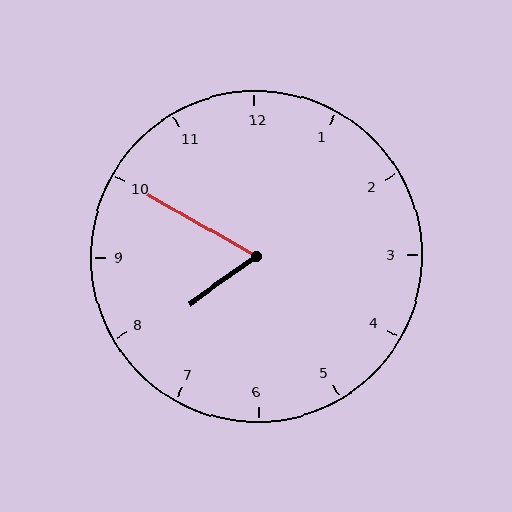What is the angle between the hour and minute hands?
Approximately 65 degrees.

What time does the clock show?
7:50.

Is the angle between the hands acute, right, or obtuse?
It is acute.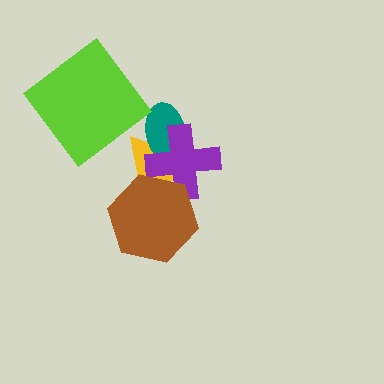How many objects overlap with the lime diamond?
0 objects overlap with the lime diamond.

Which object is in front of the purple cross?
The brown hexagon is in front of the purple cross.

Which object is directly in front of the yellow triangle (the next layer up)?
The teal ellipse is directly in front of the yellow triangle.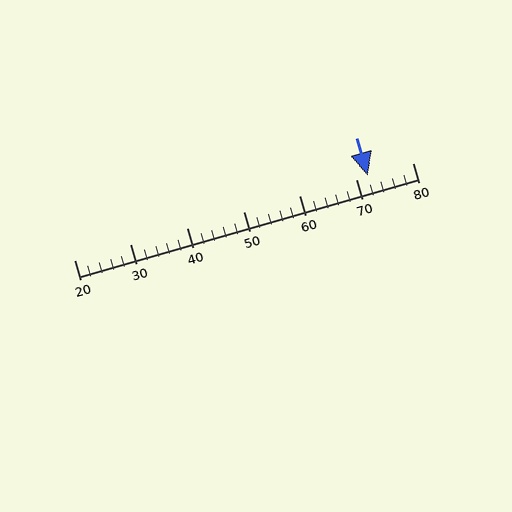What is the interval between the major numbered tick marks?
The major tick marks are spaced 10 units apart.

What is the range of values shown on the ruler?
The ruler shows values from 20 to 80.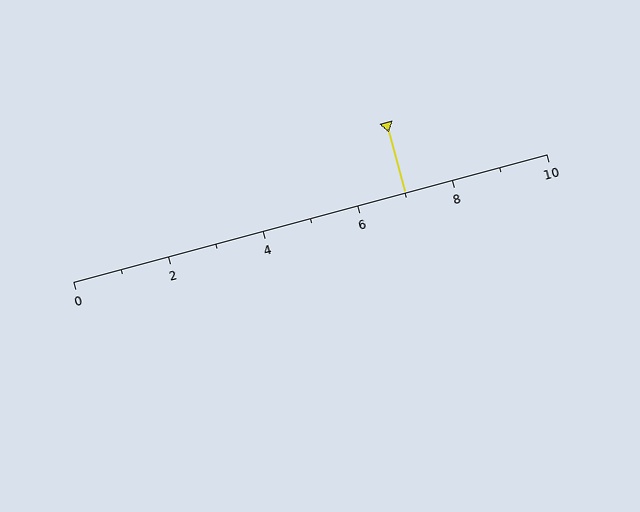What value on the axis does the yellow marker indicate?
The marker indicates approximately 7.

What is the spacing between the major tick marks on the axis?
The major ticks are spaced 2 apart.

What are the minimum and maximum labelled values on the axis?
The axis runs from 0 to 10.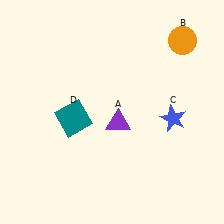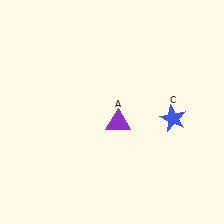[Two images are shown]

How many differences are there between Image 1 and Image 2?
There are 2 differences between the two images.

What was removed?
The teal square (D), the orange circle (B) were removed in Image 2.